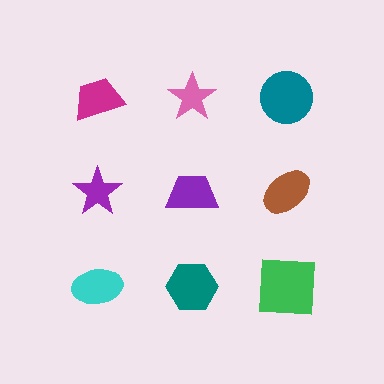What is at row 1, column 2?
A pink star.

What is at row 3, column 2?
A teal hexagon.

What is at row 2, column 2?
A purple trapezoid.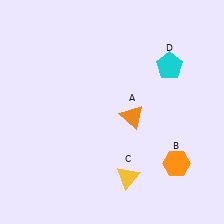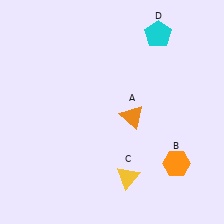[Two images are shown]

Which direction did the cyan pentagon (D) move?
The cyan pentagon (D) moved up.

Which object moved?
The cyan pentagon (D) moved up.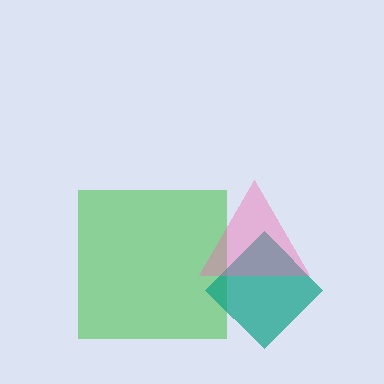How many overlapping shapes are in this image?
There are 3 overlapping shapes in the image.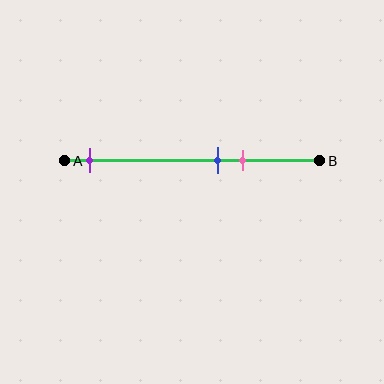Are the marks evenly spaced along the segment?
No, the marks are not evenly spaced.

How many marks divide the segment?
There are 3 marks dividing the segment.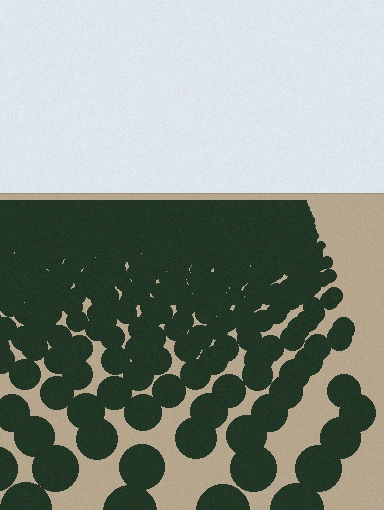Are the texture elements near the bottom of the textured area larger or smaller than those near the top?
Larger. Near the bottom, elements are closer to the viewer and appear at a bigger on-screen size.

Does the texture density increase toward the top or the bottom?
Density increases toward the top.